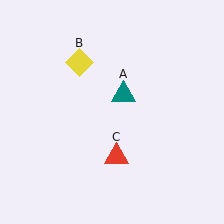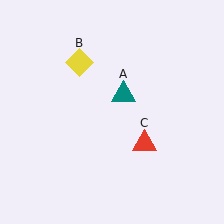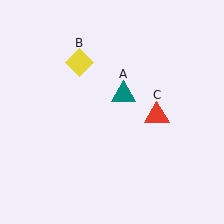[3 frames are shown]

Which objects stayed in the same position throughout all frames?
Teal triangle (object A) and yellow diamond (object B) remained stationary.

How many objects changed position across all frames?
1 object changed position: red triangle (object C).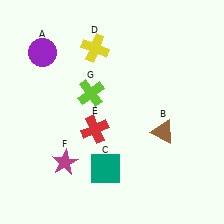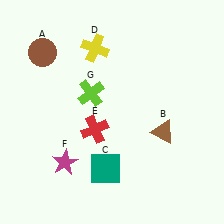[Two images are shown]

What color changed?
The circle (A) changed from purple in Image 1 to brown in Image 2.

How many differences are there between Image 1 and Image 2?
There is 1 difference between the two images.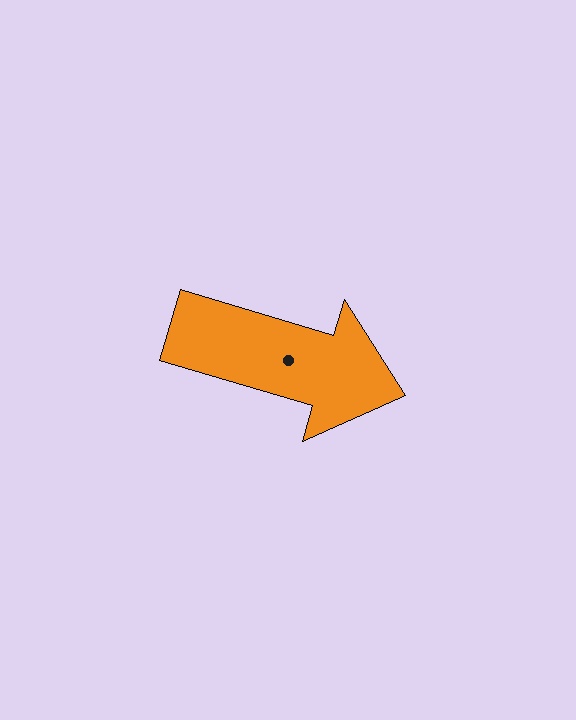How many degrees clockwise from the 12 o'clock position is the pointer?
Approximately 107 degrees.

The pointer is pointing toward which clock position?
Roughly 4 o'clock.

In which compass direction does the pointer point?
East.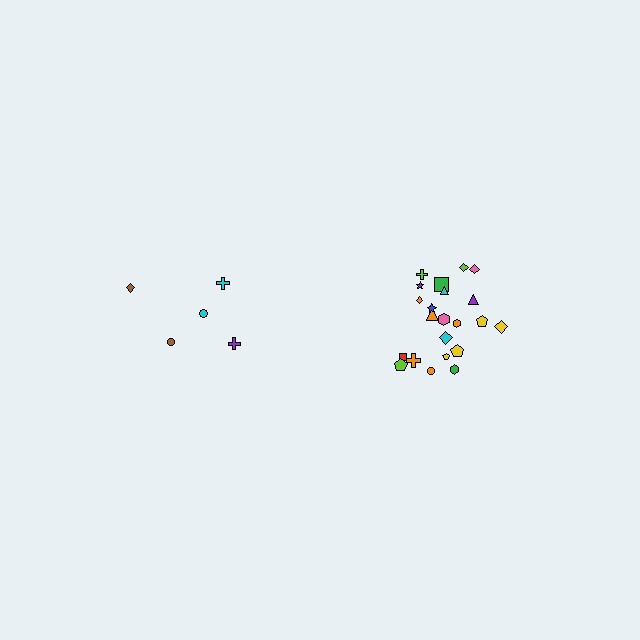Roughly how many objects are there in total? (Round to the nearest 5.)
Roughly 25 objects in total.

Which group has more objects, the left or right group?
The right group.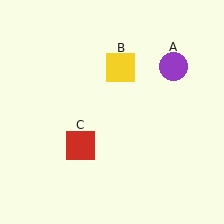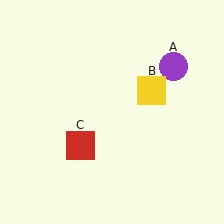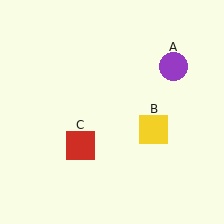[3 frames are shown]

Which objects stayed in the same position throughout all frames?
Purple circle (object A) and red square (object C) remained stationary.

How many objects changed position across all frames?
1 object changed position: yellow square (object B).